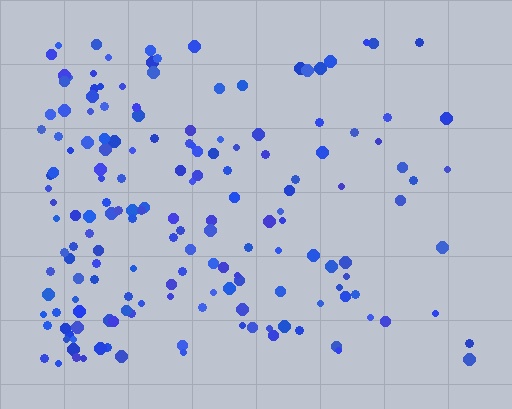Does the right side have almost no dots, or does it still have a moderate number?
Still a moderate number, just noticeably fewer than the left.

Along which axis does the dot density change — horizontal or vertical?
Horizontal.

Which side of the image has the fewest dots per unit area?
The right.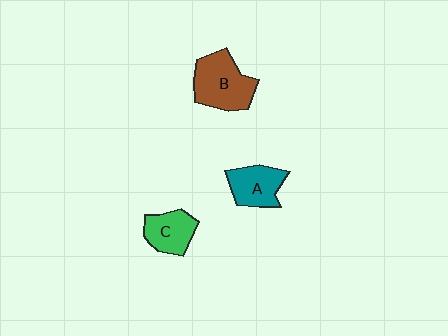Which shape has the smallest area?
Shape C (green).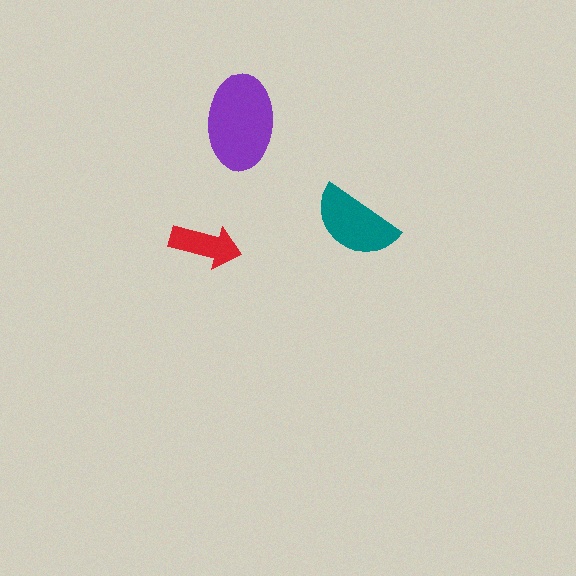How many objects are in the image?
There are 3 objects in the image.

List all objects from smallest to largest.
The red arrow, the teal semicircle, the purple ellipse.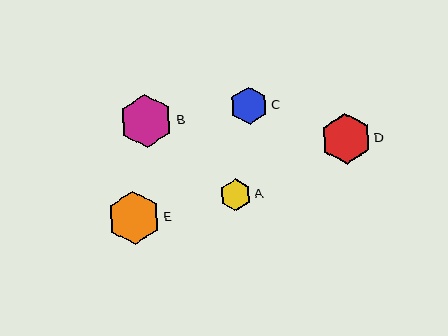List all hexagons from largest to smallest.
From largest to smallest: B, E, D, C, A.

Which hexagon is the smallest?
Hexagon A is the smallest with a size of approximately 32 pixels.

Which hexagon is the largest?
Hexagon B is the largest with a size of approximately 54 pixels.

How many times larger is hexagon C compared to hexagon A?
Hexagon C is approximately 1.2 times the size of hexagon A.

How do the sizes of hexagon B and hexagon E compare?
Hexagon B and hexagon E are approximately the same size.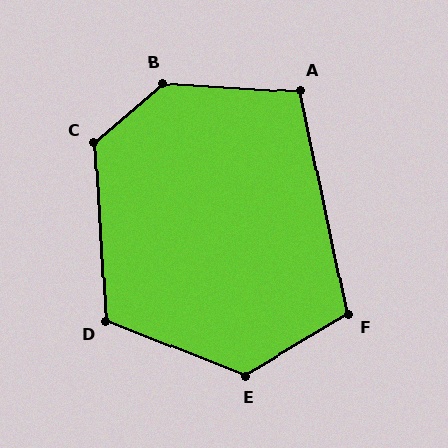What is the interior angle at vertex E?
Approximately 128 degrees (obtuse).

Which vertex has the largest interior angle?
B, at approximately 136 degrees.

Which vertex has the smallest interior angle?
A, at approximately 105 degrees.